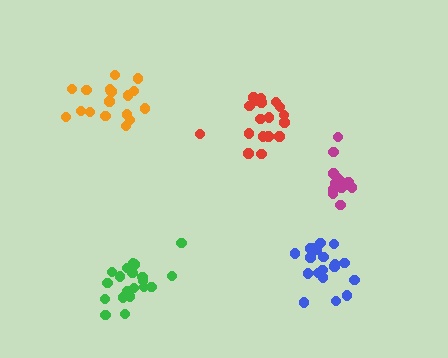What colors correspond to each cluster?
The clusters are colored: red, orange, magenta, green, blue.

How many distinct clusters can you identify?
There are 5 distinct clusters.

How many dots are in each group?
Group 1: 18 dots, Group 2: 17 dots, Group 3: 14 dots, Group 4: 20 dots, Group 5: 19 dots (88 total).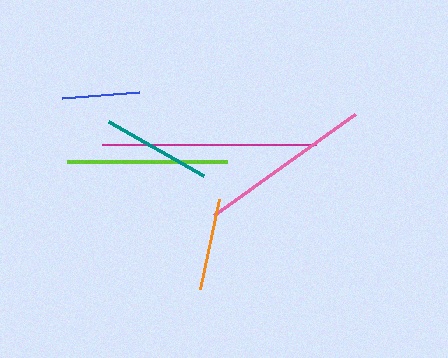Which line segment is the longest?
The magenta line is the longest at approximately 214 pixels.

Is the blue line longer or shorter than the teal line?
The teal line is longer than the blue line.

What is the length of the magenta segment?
The magenta segment is approximately 214 pixels long.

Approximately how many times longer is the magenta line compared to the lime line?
The magenta line is approximately 1.3 times the length of the lime line.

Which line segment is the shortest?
The blue line is the shortest at approximately 77 pixels.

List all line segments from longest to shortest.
From longest to shortest: magenta, pink, lime, teal, orange, blue.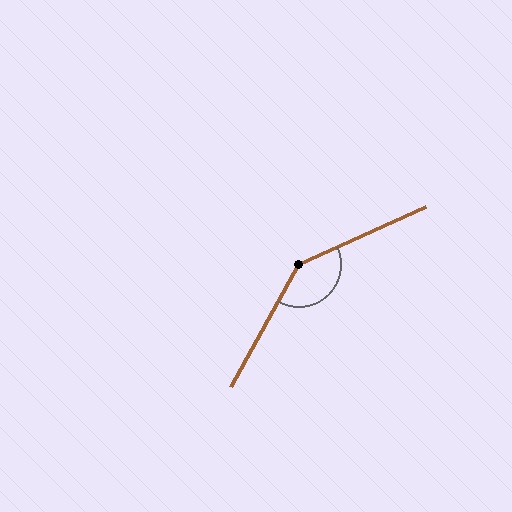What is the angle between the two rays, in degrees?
Approximately 143 degrees.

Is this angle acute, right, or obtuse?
It is obtuse.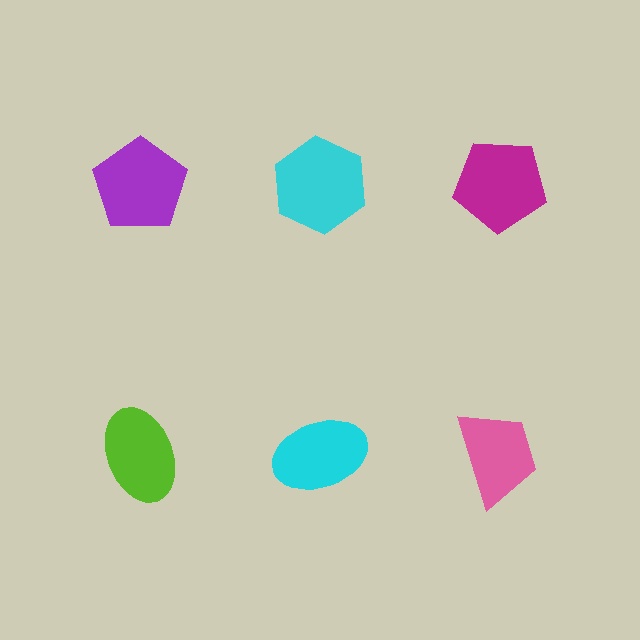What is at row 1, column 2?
A cyan hexagon.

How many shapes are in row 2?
3 shapes.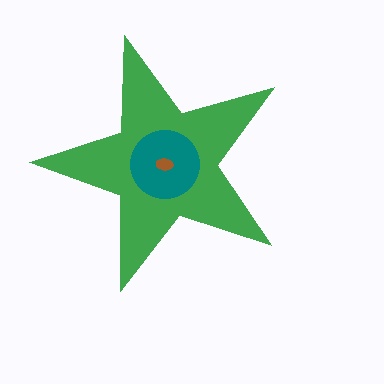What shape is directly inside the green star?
The teal circle.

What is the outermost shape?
The green star.